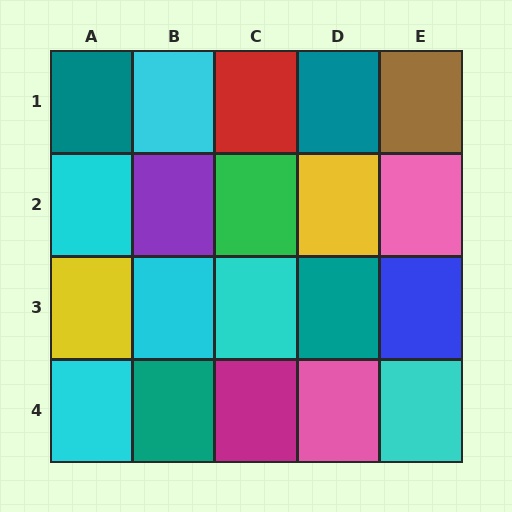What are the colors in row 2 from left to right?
Cyan, purple, green, yellow, pink.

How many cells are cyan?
6 cells are cyan.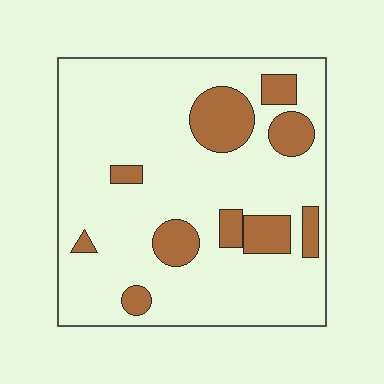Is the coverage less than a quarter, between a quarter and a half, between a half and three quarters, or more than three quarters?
Less than a quarter.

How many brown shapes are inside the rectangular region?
10.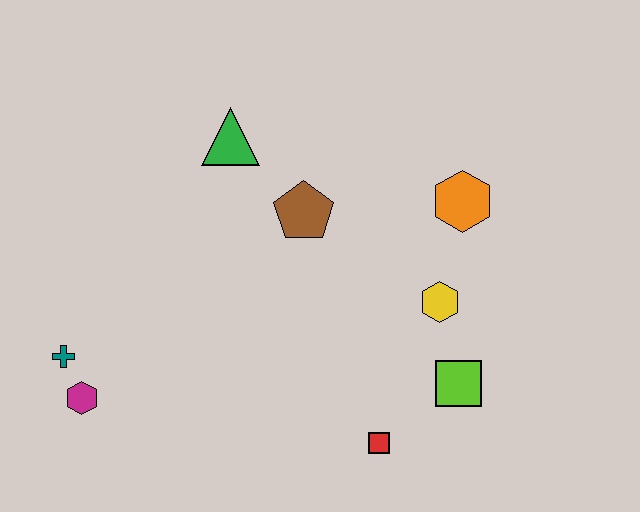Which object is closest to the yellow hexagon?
The lime square is closest to the yellow hexagon.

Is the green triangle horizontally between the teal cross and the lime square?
Yes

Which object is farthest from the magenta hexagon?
The orange hexagon is farthest from the magenta hexagon.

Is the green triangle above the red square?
Yes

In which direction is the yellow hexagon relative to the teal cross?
The yellow hexagon is to the right of the teal cross.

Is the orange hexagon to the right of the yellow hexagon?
Yes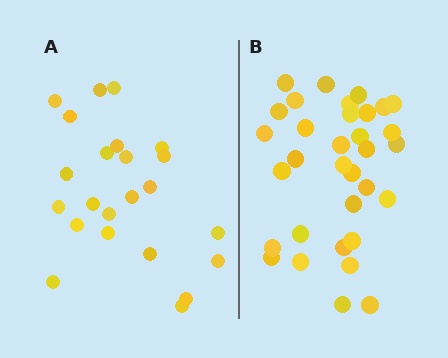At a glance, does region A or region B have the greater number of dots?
Region B (the right region) has more dots.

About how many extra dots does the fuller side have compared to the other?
Region B has roughly 10 or so more dots than region A.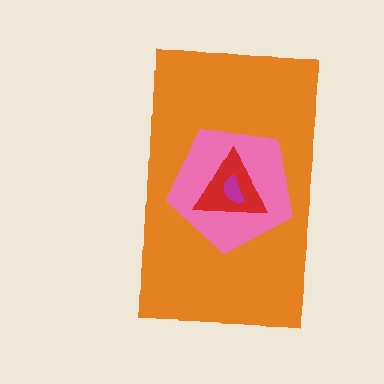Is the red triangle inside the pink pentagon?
Yes.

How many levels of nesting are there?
4.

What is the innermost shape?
The magenta semicircle.